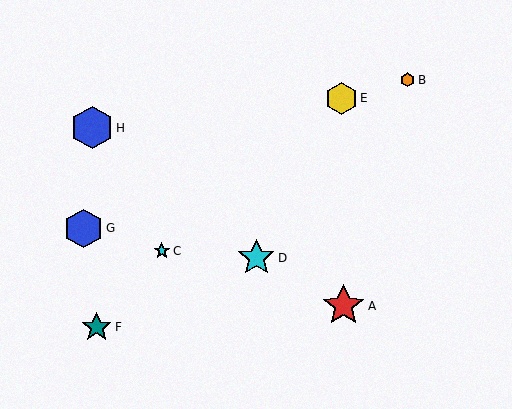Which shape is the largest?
The blue hexagon (labeled H) is the largest.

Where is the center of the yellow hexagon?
The center of the yellow hexagon is at (341, 98).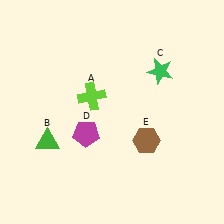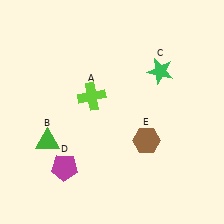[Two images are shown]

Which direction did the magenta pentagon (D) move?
The magenta pentagon (D) moved down.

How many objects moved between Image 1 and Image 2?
1 object moved between the two images.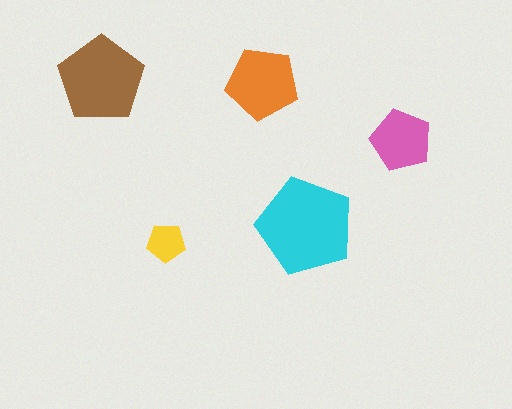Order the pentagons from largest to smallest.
the cyan one, the brown one, the orange one, the pink one, the yellow one.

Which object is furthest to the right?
The pink pentagon is rightmost.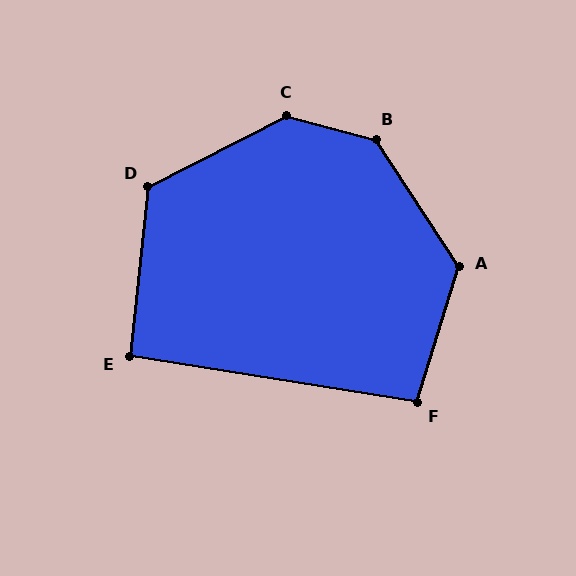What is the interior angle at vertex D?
Approximately 124 degrees (obtuse).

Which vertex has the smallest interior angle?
E, at approximately 93 degrees.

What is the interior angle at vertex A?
Approximately 130 degrees (obtuse).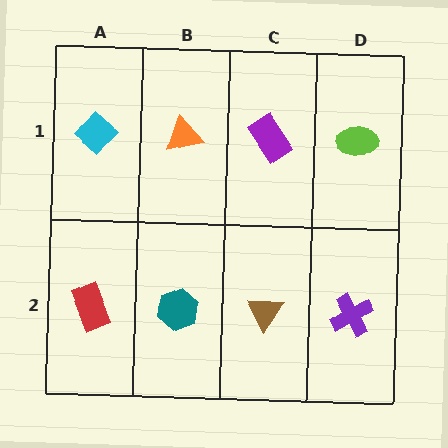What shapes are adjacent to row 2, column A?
A cyan diamond (row 1, column A), a teal hexagon (row 2, column B).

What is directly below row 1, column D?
A purple cross.